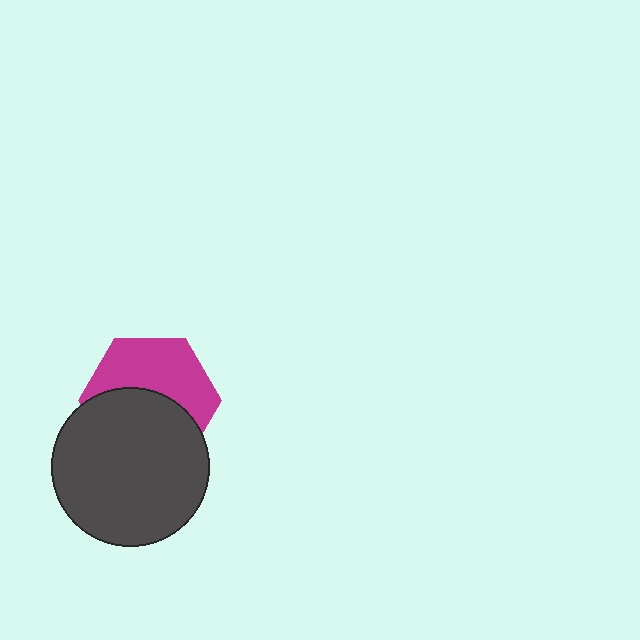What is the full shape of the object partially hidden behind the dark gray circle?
The partially hidden object is a magenta hexagon.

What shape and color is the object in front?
The object in front is a dark gray circle.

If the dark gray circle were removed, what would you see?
You would see the complete magenta hexagon.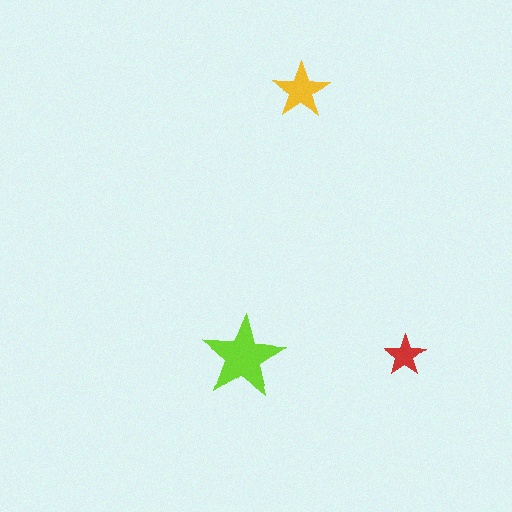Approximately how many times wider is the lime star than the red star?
About 2 times wider.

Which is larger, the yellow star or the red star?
The yellow one.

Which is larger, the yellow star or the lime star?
The lime one.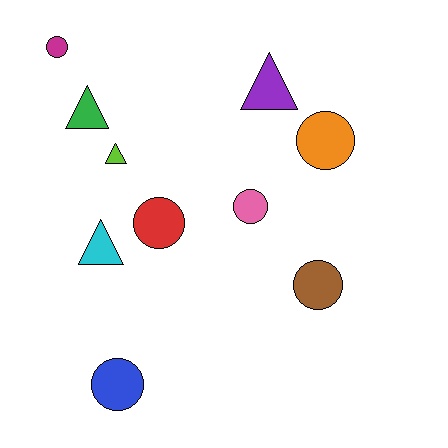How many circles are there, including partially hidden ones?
There are 6 circles.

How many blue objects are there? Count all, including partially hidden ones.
There is 1 blue object.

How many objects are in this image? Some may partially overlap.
There are 10 objects.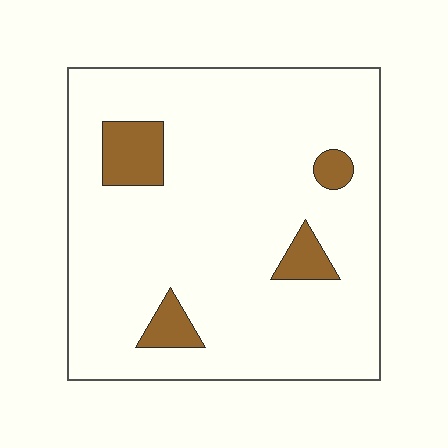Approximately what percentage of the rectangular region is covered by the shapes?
Approximately 10%.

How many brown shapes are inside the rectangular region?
4.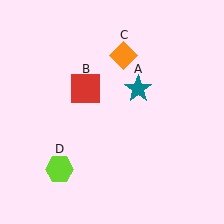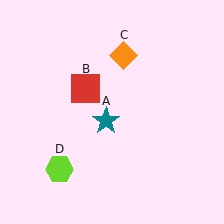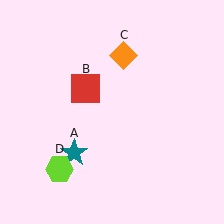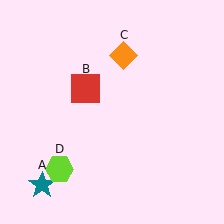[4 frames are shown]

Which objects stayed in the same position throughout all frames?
Red square (object B) and orange diamond (object C) and lime hexagon (object D) remained stationary.